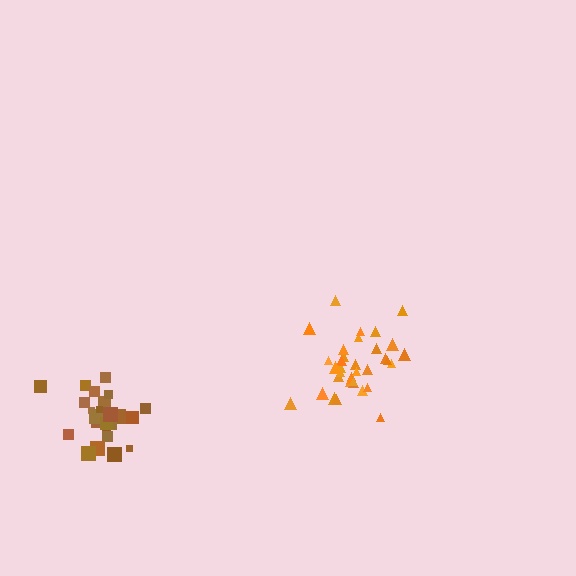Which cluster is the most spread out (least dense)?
Orange.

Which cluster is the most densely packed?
Brown.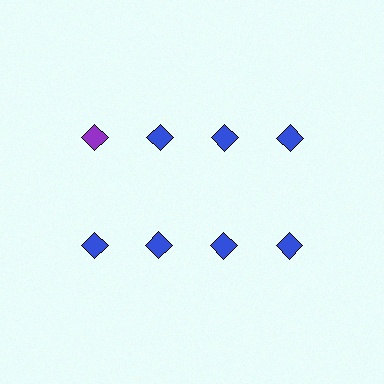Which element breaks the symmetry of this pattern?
The purple diamond in the top row, leftmost column breaks the symmetry. All other shapes are blue diamonds.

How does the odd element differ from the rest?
It has a different color: purple instead of blue.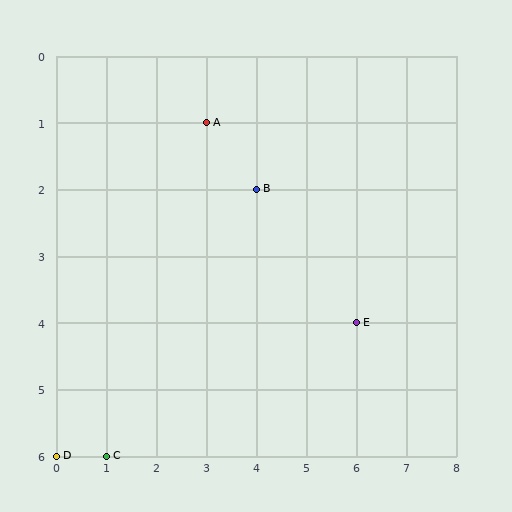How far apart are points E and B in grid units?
Points E and B are 2 columns and 2 rows apart (about 2.8 grid units diagonally).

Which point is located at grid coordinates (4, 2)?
Point B is at (4, 2).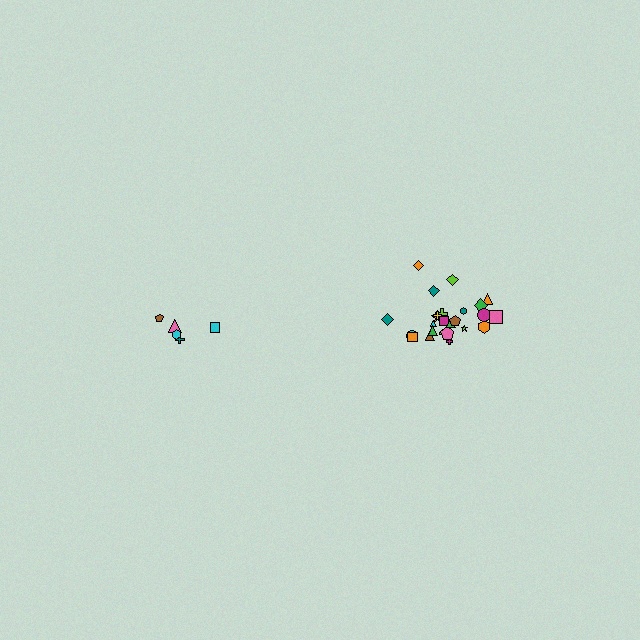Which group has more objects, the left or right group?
The right group.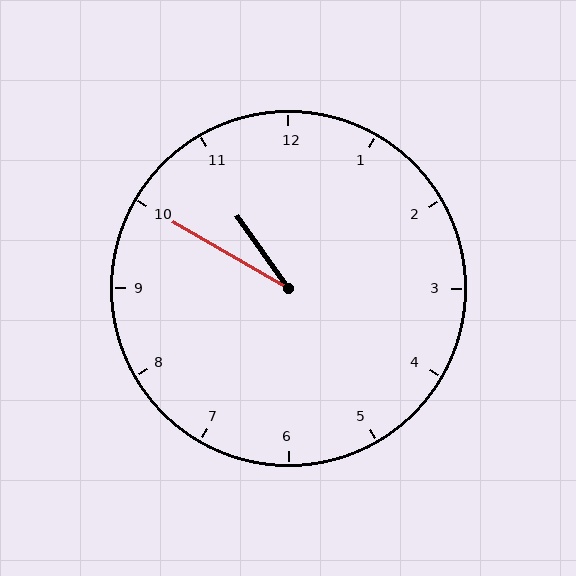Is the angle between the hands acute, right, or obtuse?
It is acute.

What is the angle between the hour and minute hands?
Approximately 25 degrees.